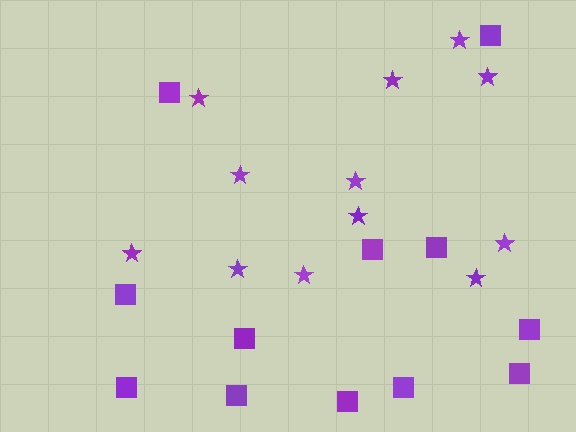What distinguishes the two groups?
There are 2 groups: one group of squares (12) and one group of stars (12).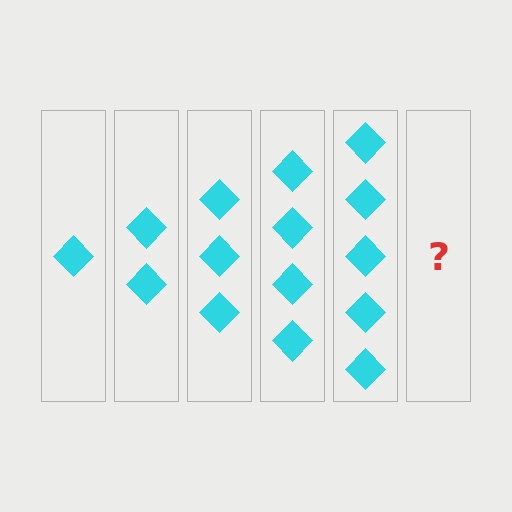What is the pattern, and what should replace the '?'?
The pattern is that each step adds one more diamond. The '?' should be 6 diamonds.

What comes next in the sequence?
The next element should be 6 diamonds.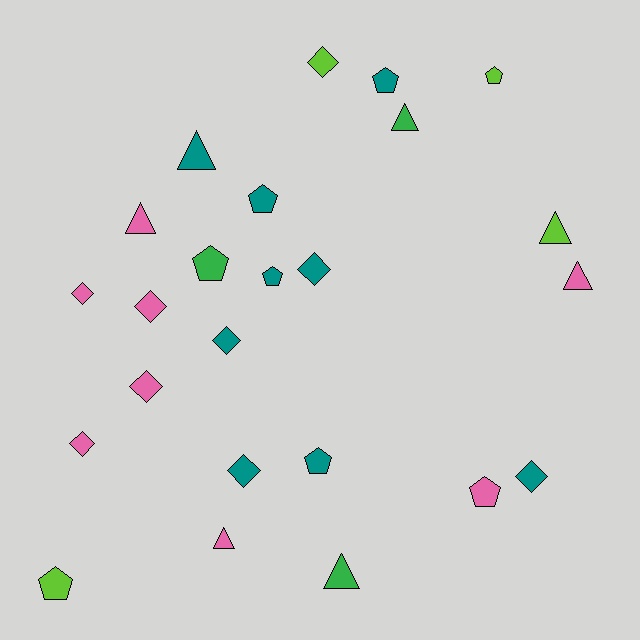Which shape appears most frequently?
Diamond, with 9 objects.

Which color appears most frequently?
Teal, with 9 objects.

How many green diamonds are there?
There are no green diamonds.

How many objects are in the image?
There are 24 objects.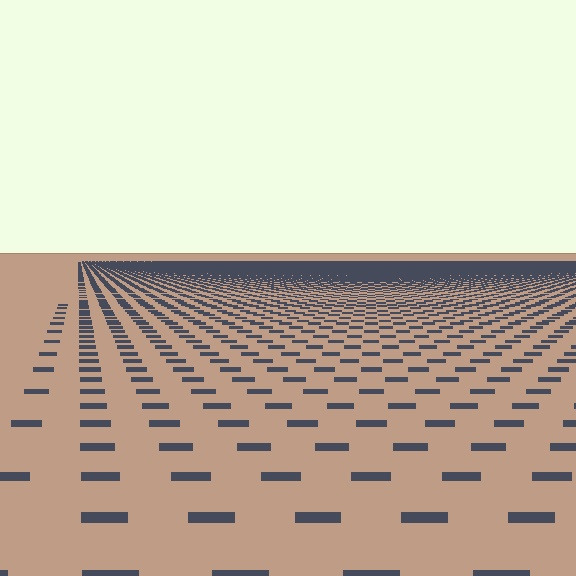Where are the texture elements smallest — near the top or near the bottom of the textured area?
Near the top.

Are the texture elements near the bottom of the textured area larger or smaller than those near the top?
Larger. Near the bottom, elements are closer to the viewer and appear at a bigger on-screen size.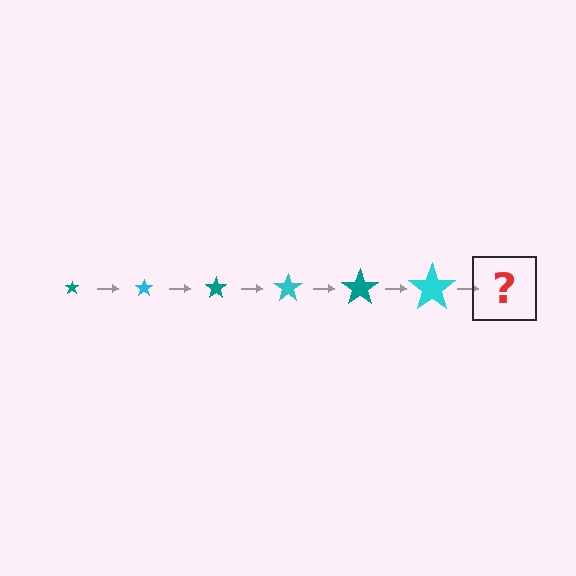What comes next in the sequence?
The next element should be a teal star, larger than the previous one.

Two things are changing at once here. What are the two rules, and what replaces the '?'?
The two rules are that the star grows larger each step and the color cycles through teal and cyan. The '?' should be a teal star, larger than the previous one.